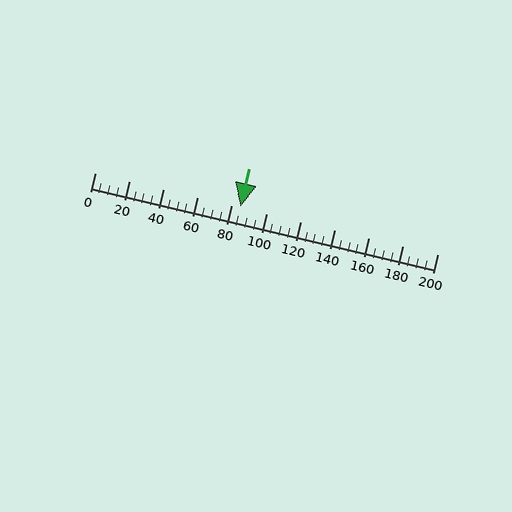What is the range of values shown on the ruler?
The ruler shows values from 0 to 200.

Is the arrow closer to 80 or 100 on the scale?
The arrow is closer to 80.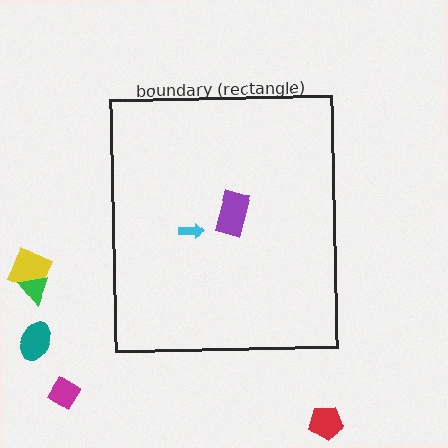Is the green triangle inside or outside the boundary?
Outside.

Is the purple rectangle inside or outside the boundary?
Inside.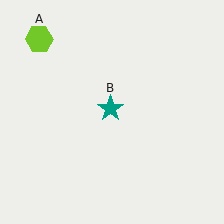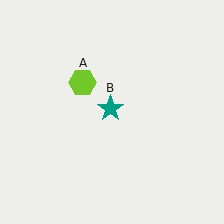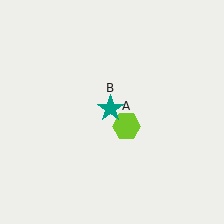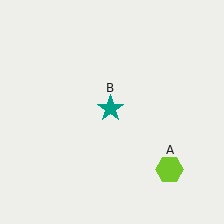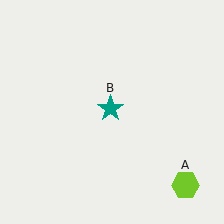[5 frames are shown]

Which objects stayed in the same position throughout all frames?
Teal star (object B) remained stationary.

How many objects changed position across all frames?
1 object changed position: lime hexagon (object A).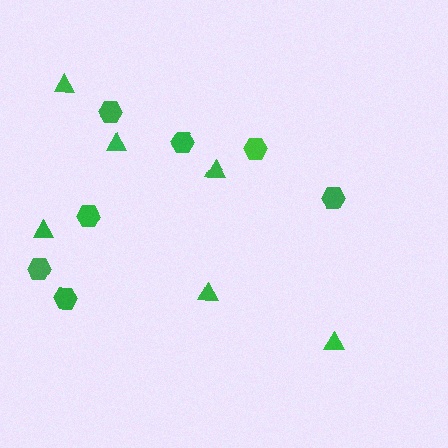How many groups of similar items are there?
There are 2 groups: one group of triangles (6) and one group of hexagons (7).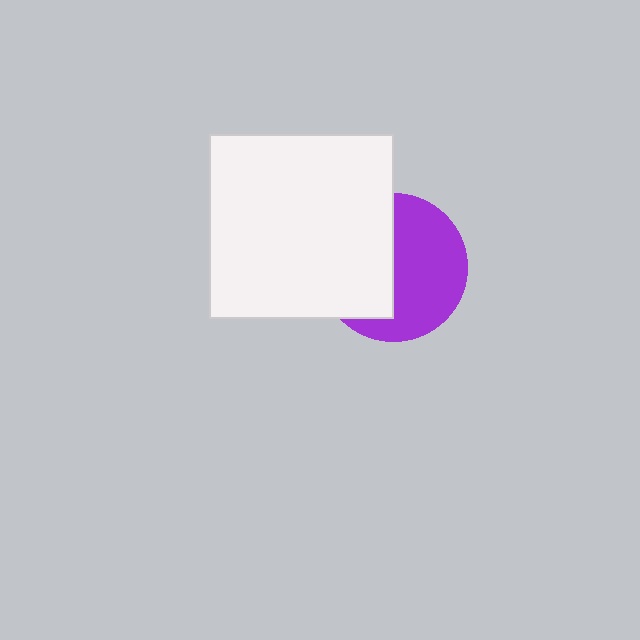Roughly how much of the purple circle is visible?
About half of it is visible (roughly 55%).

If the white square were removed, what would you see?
You would see the complete purple circle.